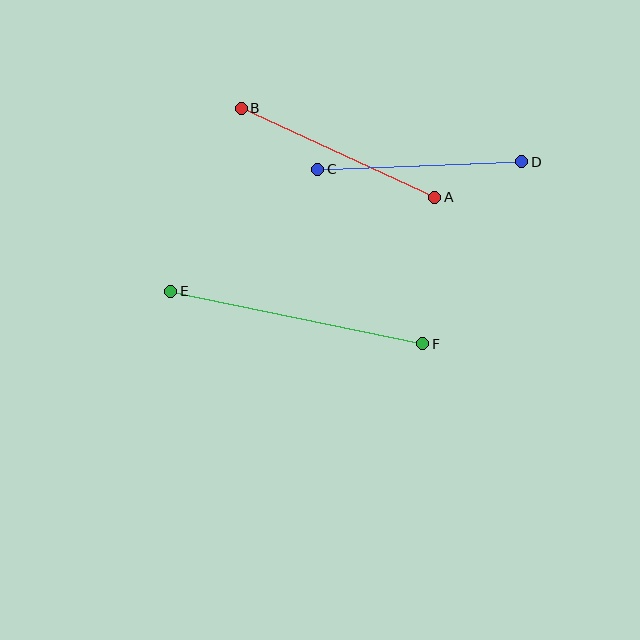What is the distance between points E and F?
The distance is approximately 257 pixels.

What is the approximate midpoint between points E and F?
The midpoint is at approximately (297, 318) pixels.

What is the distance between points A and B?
The distance is approximately 213 pixels.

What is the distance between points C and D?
The distance is approximately 204 pixels.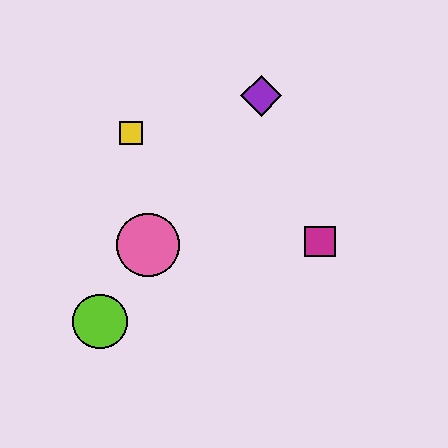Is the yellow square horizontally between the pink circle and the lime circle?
Yes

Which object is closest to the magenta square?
The purple diamond is closest to the magenta square.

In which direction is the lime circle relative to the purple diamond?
The lime circle is below the purple diamond.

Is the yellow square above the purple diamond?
No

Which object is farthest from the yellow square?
The magenta square is farthest from the yellow square.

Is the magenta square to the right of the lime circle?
Yes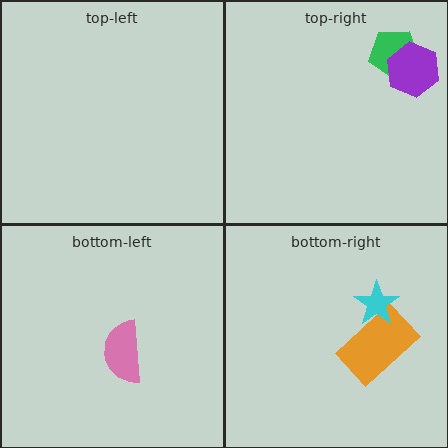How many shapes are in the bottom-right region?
2.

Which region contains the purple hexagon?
The top-right region.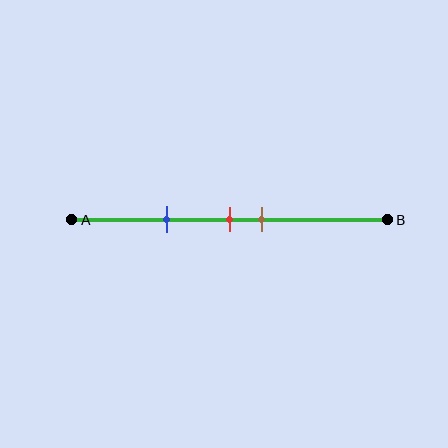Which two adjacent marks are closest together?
The red and brown marks are the closest adjacent pair.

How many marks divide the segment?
There are 3 marks dividing the segment.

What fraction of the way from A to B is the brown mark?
The brown mark is approximately 60% (0.6) of the way from A to B.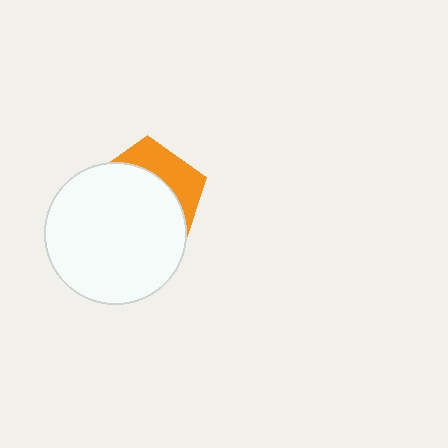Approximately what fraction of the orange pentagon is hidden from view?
Roughly 69% of the orange pentagon is hidden behind the white circle.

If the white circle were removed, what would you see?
You would see the complete orange pentagon.